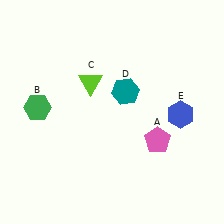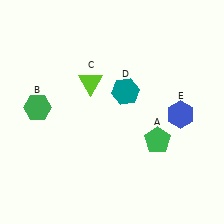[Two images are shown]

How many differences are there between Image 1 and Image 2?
There is 1 difference between the two images.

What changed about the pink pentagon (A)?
In Image 1, A is pink. In Image 2, it changed to green.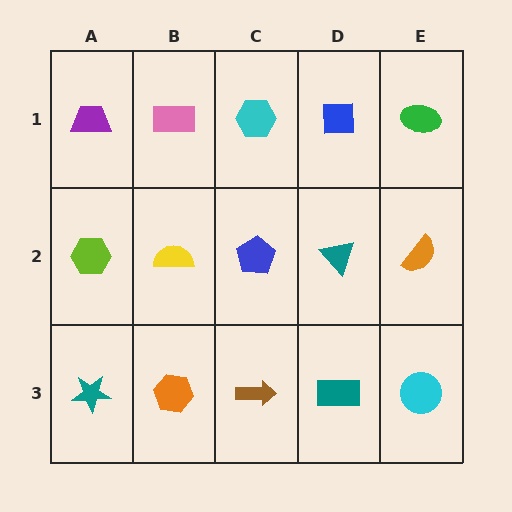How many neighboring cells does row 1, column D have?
3.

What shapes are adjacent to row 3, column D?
A teal triangle (row 2, column D), a brown arrow (row 3, column C), a cyan circle (row 3, column E).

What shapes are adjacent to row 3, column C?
A blue pentagon (row 2, column C), an orange hexagon (row 3, column B), a teal rectangle (row 3, column D).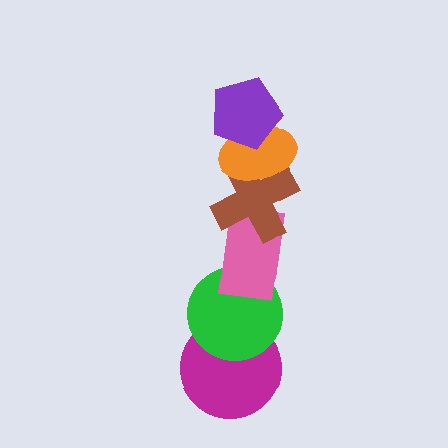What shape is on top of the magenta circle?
The green circle is on top of the magenta circle.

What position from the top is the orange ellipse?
The orange ellipse is 2nd from the top.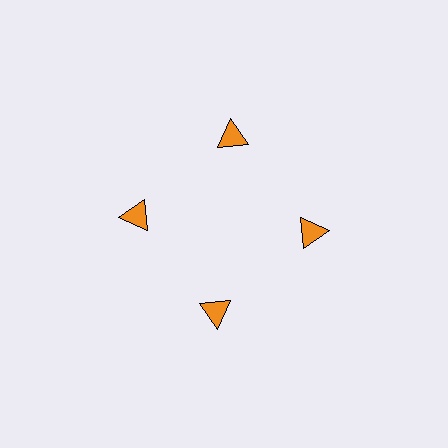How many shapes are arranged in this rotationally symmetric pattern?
There are 4 shapes, arranged in 4 groups of 1.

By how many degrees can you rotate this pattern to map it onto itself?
The pattern maps onto itself every 90 degrees of rotation.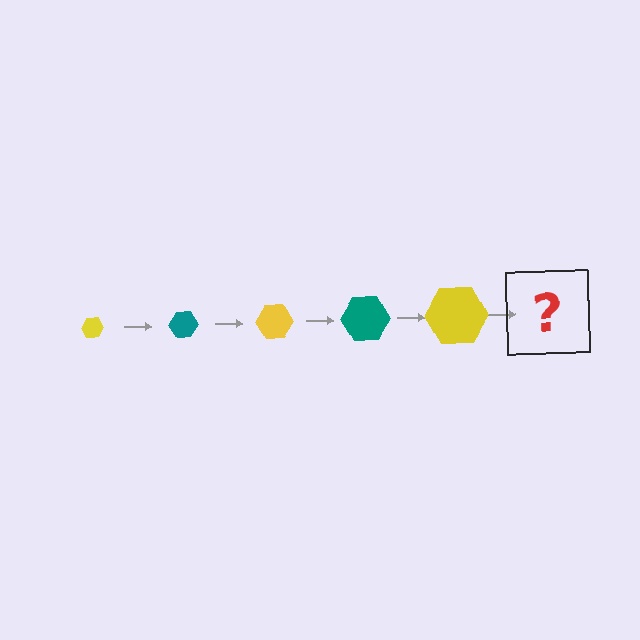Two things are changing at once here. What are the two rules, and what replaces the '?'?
The two rules are that the hexagon grows larger each step and the color cycles through yellow and teal. The '?' should be a teal hexagon, larger than the previous one.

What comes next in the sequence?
The next element should be a teal hexagon, larger than the previous one.